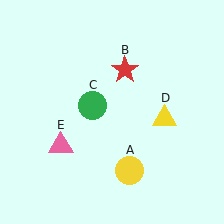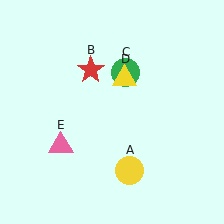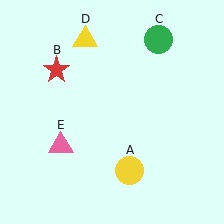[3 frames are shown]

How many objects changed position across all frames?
3 objects changed position: red star (object B), green circle (object C), yellow triangle (object D).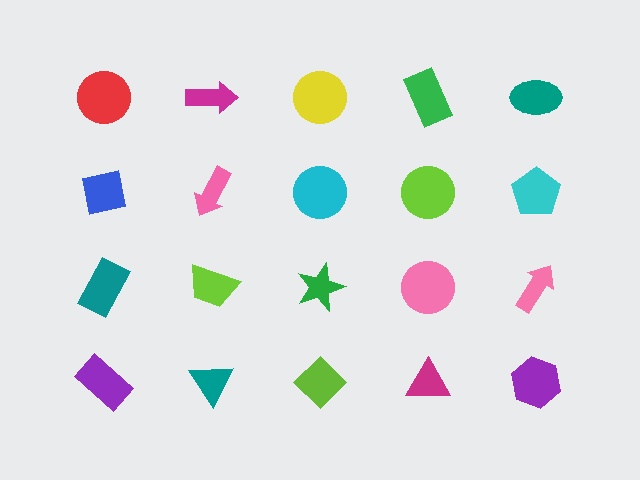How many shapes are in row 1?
5 shapes.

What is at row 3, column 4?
A pink circle.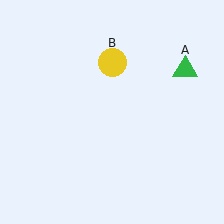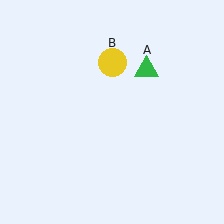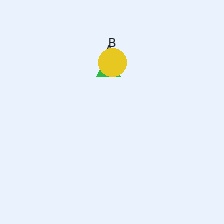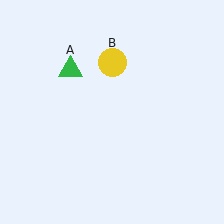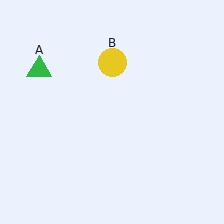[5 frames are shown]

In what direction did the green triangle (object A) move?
The green triangle (object A) moved left.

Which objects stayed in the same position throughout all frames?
Yellow circle (object B) remained stationary.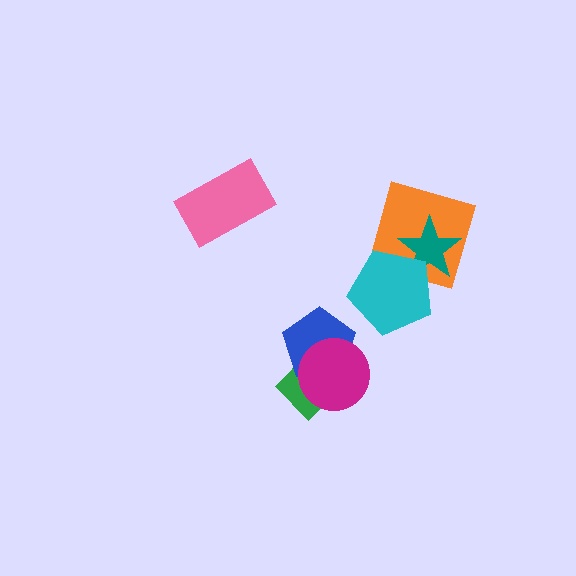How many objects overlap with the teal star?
2 objects overlap with the teal star.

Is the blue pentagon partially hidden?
Yes, it is partially covered by another shape.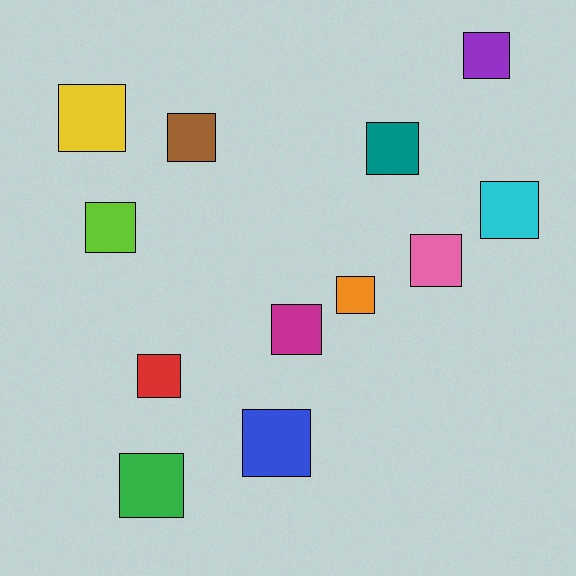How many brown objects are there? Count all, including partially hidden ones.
There is 1 brown object.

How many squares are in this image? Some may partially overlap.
There are 12 squares.